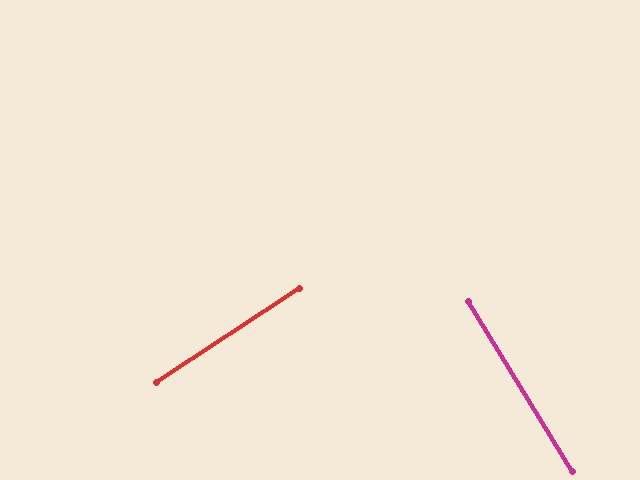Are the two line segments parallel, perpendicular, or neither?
Perpendicular — they meet at approximately 88°.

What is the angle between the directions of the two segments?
Approximately 88 degrees.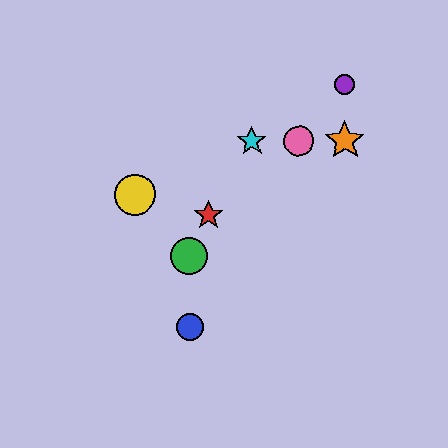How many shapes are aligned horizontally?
3 shapes (the orange star, the cyan star, the pink circle) are aligned horizontally.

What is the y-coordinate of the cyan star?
The cyan star is at y≈141.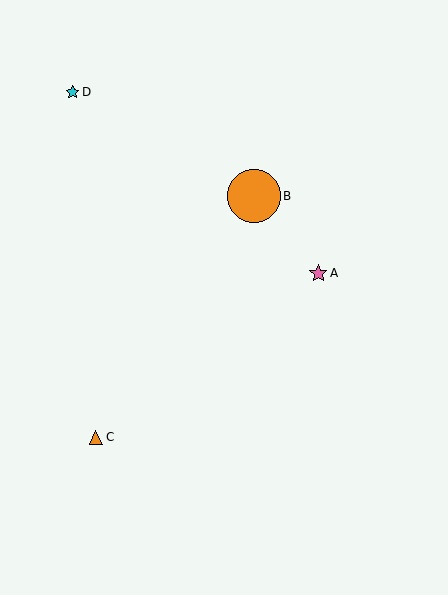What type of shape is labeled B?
Shape B is an orange circle.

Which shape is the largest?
The orange circle (labeled B) is the largest.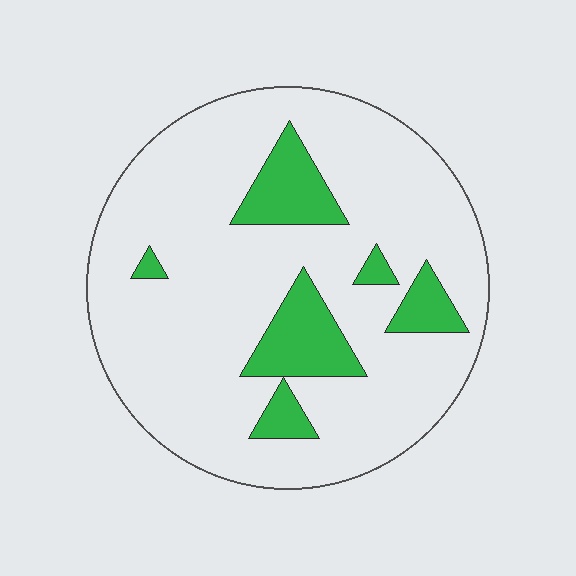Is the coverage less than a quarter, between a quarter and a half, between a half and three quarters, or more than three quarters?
Less than a quarter.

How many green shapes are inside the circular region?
6.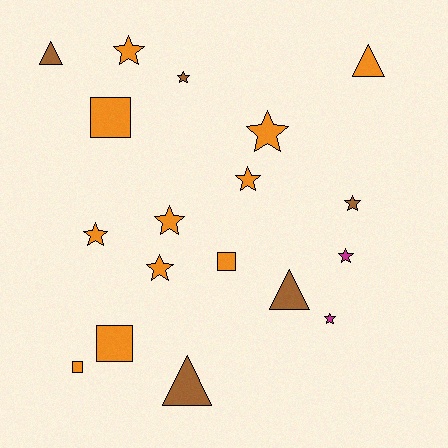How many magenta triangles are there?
There are no magenta triangles.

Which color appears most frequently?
Orange, with 11 objects.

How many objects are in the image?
There are 18 objects.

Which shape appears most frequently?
Star, with 10 objects.